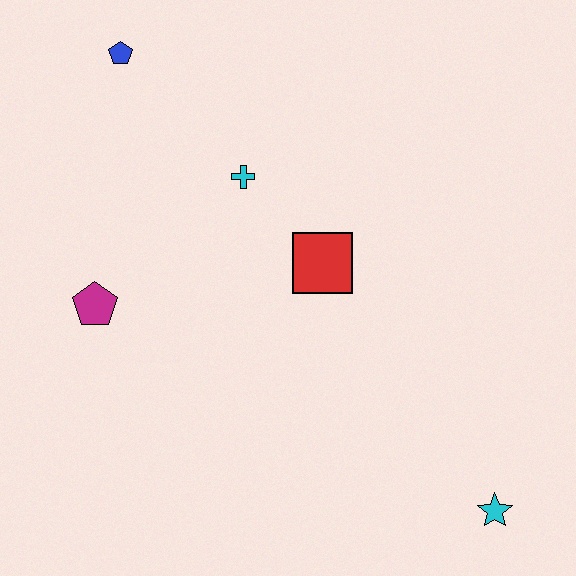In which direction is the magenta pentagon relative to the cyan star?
The magenta pentagon is to the left of the cyan star.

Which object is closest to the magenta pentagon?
The cyan cross is closest to the magenta pentagon.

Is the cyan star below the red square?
Yes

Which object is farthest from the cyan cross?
The cyan star is farthest from the cyan cross.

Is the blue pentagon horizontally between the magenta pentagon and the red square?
Yes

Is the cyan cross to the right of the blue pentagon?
Yes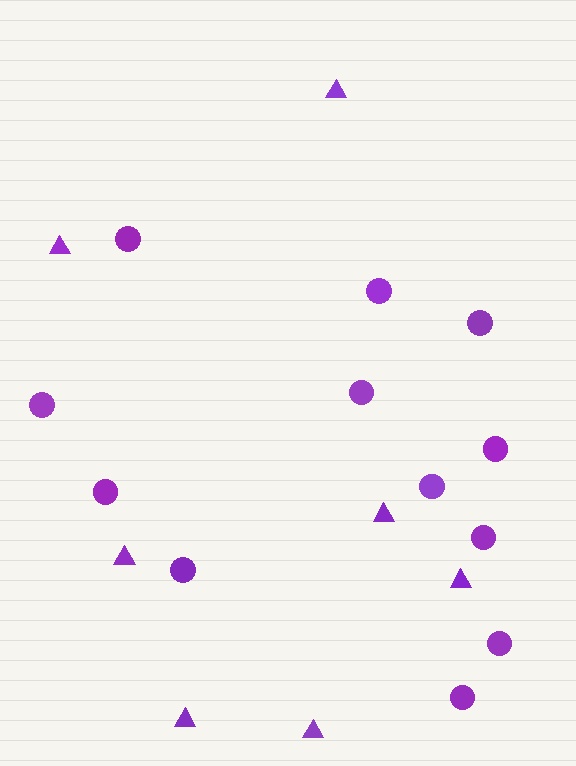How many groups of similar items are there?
There are 2 groups: one group of circles (12) and one group of triangles (7).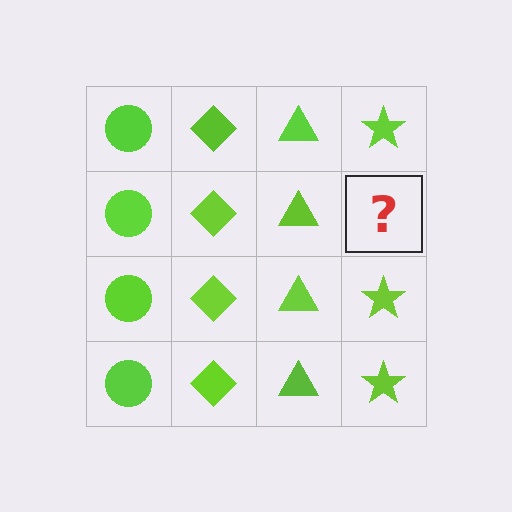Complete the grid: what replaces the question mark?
The question mark should be replaced with a lime star.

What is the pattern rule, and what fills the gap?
The rule is that each column has a consistent shape. The gap should be filled with a lime star.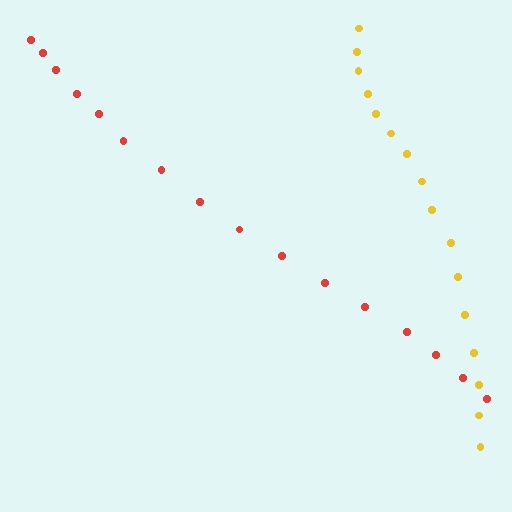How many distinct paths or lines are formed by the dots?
There are 2 distinct paths.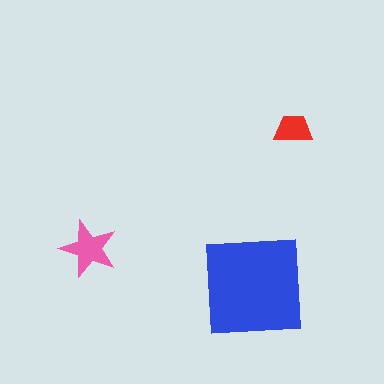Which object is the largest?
The blue square.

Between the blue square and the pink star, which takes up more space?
The blue square.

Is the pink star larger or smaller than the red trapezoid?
Larger.